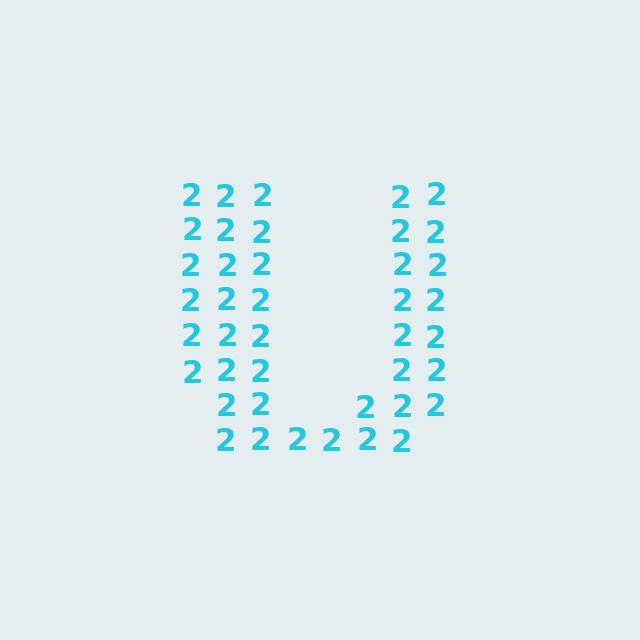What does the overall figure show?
The overall figure shows the letter U.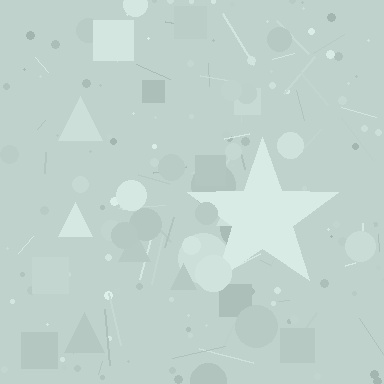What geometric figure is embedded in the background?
A star is embedded in the background.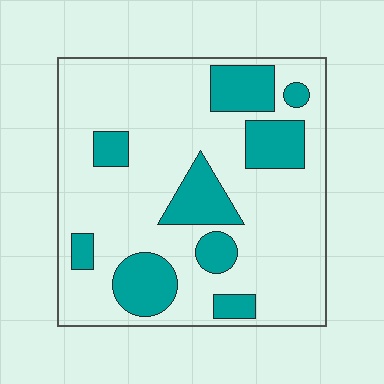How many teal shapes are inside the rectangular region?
9.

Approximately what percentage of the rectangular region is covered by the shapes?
Approximately 25%.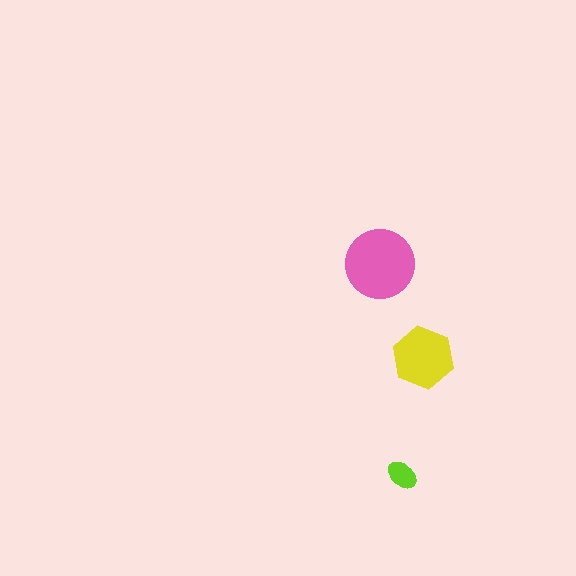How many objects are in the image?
There are 3 objects in the image.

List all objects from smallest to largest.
The lime ellipse, the yellow hexagon, the pink circle.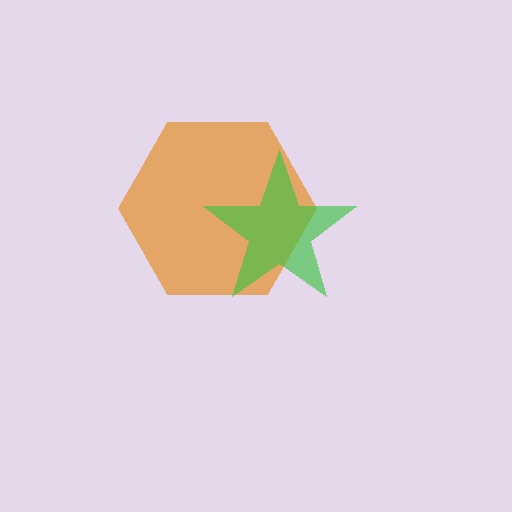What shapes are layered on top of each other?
The layered shapes are: an orange hexagon, a green star.